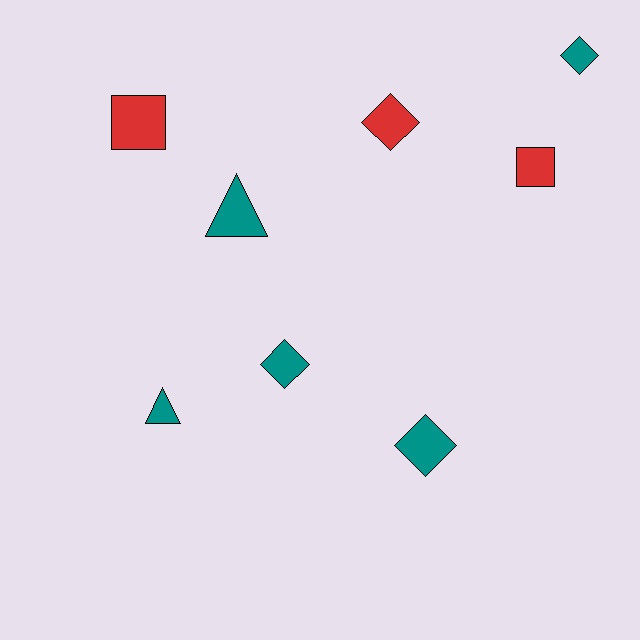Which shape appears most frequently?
Diamond, with 4 objects.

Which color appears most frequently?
Teal, with 5 objects.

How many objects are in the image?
There are 8 objects.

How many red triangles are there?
There are no red triangles.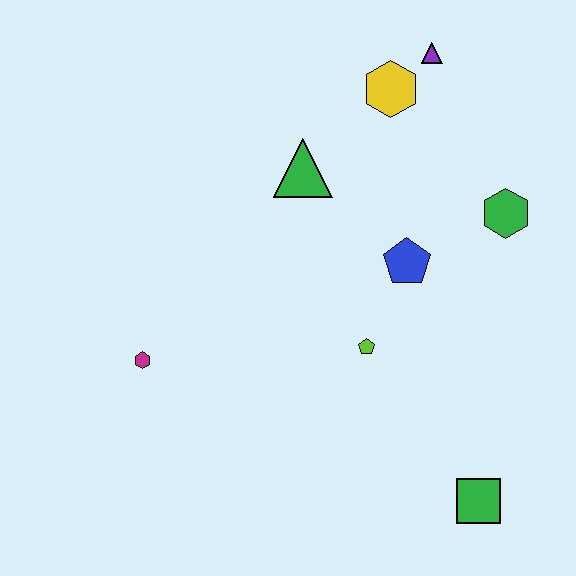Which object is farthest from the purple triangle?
The green square is farthest from the purple triangle.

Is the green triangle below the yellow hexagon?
Yes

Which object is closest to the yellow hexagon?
The purple triangle is closest to the yellow hexagon.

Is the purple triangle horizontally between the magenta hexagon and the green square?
Yes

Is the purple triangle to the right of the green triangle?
Yes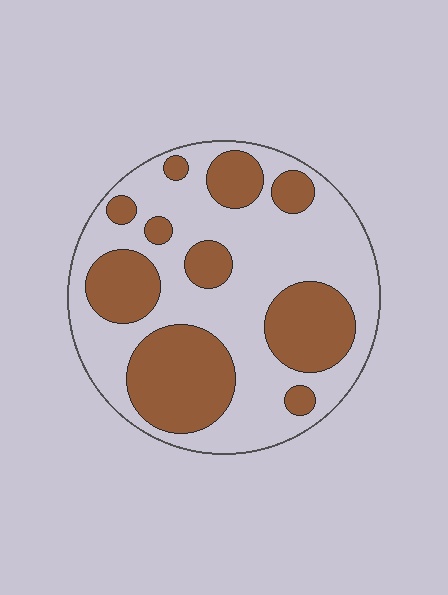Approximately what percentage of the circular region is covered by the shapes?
Approximately 40%.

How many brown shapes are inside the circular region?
10.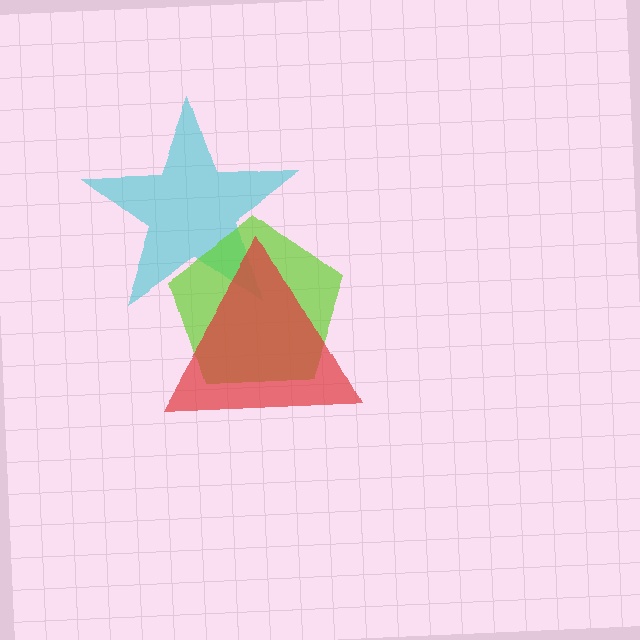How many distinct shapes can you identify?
There are 3 distinct shapes: a cyan star, a lime pentagon, a red triangle.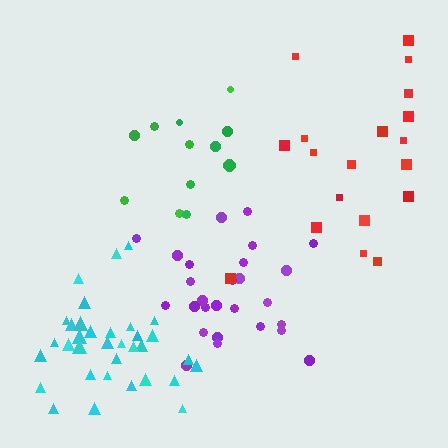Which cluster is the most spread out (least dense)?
Red.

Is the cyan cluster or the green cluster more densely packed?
Cyan.